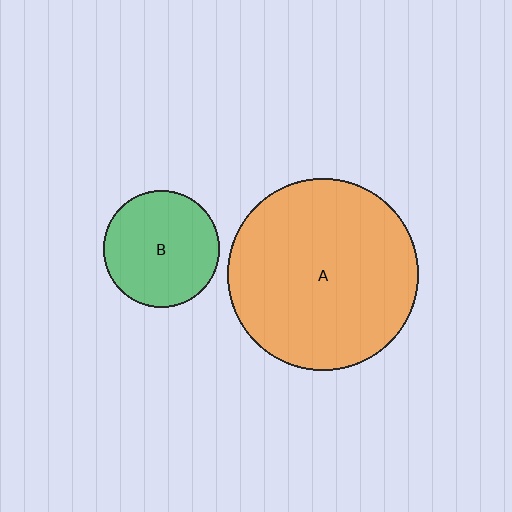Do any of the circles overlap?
No, none of the circles overlap.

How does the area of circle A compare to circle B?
Approximately 2.7 times.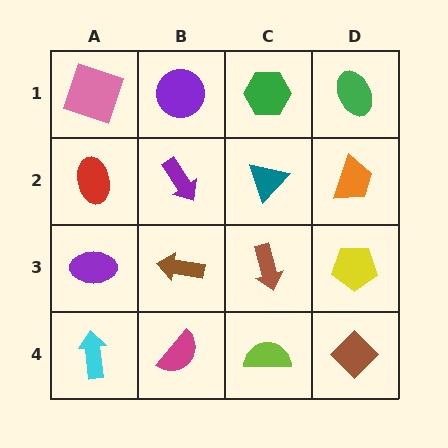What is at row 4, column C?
A lime semicircle.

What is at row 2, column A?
A red ellipse.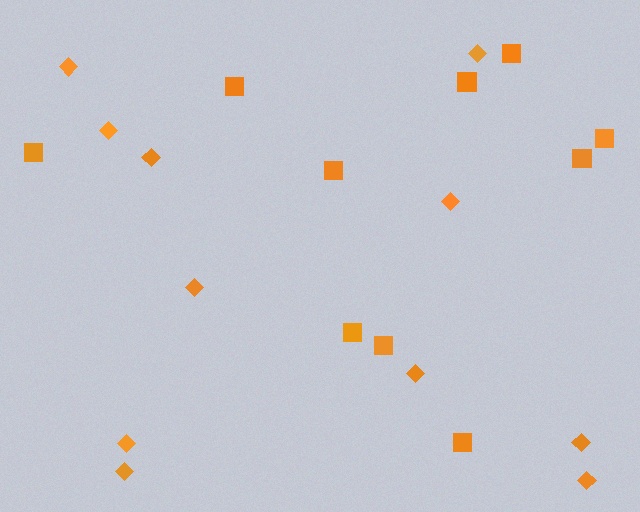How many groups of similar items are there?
There are 2 groups: one group of diamonds (11) and one group of squares (10).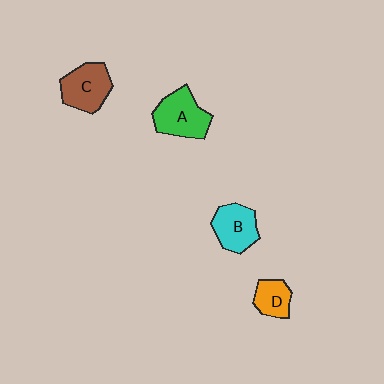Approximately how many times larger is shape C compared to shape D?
Approximately 1.6 times.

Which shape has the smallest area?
Shape D (orange).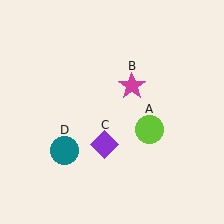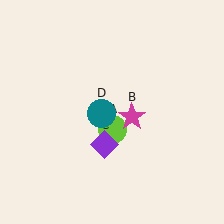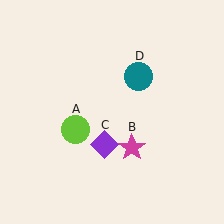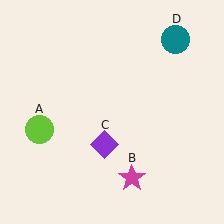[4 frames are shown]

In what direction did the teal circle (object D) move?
The teal circle (object D) moved up and to the right.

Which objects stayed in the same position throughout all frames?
Purple diamond (object C) remained stationary.